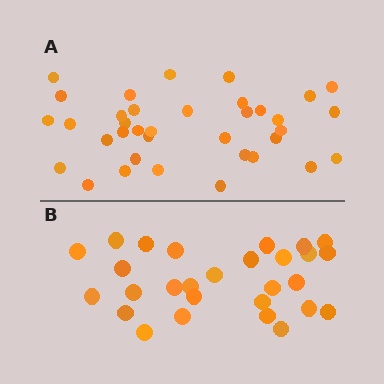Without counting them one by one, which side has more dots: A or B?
Region A (the top region) has more dots.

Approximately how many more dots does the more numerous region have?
Region A has roughly 8 or so more dots than region B.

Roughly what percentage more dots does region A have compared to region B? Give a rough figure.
About 30% more.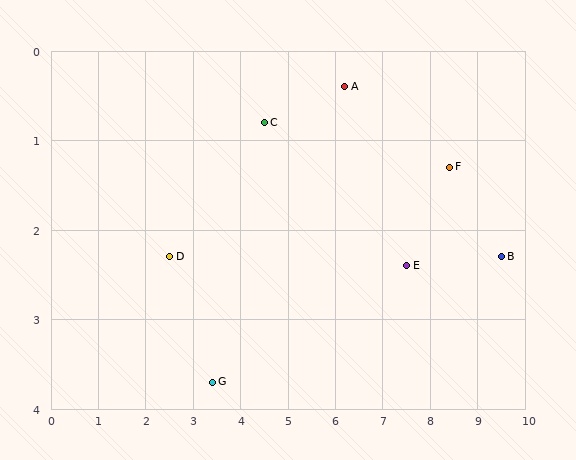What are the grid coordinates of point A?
Point A is at approximately (6.2, 0.4).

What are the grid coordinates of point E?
Point E is at approximately (7.5, 2.4).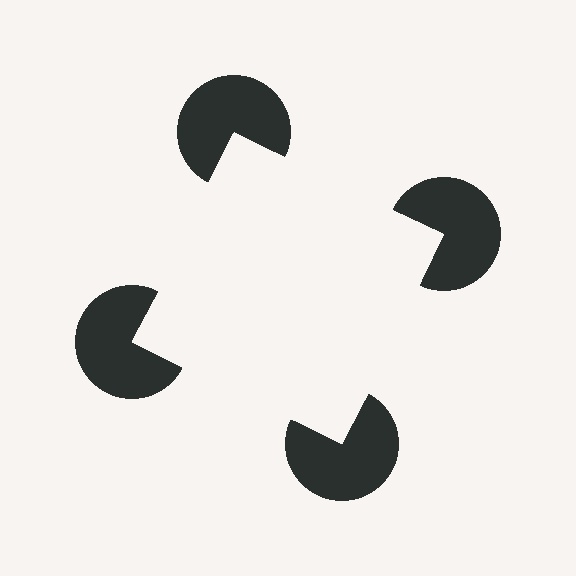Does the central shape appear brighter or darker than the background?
It typically appears slightly brighter than the background, even though no actual brightness change is drawn.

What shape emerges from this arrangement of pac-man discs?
An illusory square — its edges are inferred from the aligned wedge cuts in the pac-man discs, not physically drawn.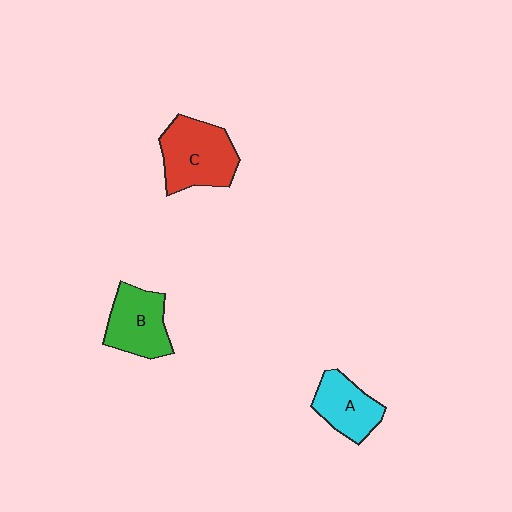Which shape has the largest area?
Shape C (red).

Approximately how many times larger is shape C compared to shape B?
Approximately 1.2 times.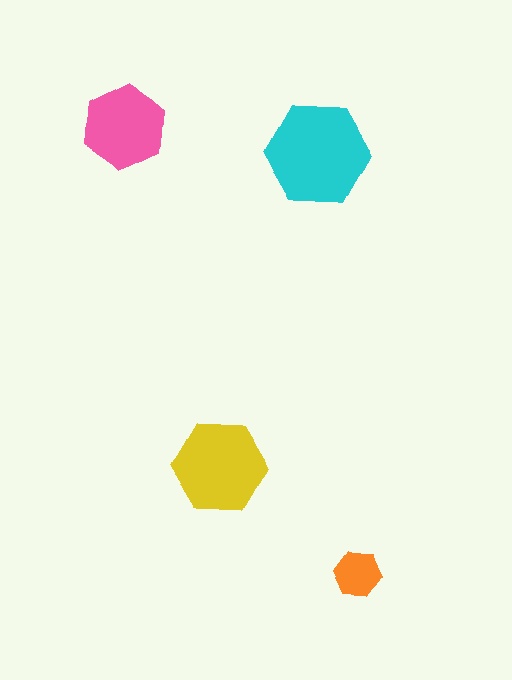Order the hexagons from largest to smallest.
the cyan one, the yellow one, the pink one, the orange one.